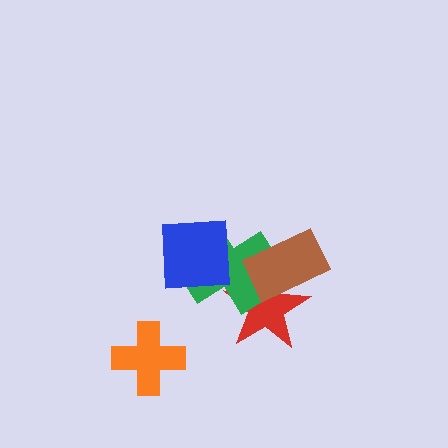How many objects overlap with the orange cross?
0 objects overlap with the orange cross.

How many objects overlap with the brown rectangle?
2 objects overlap with the brown rectangle.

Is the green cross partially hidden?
Yes, it is partially covered by another shape.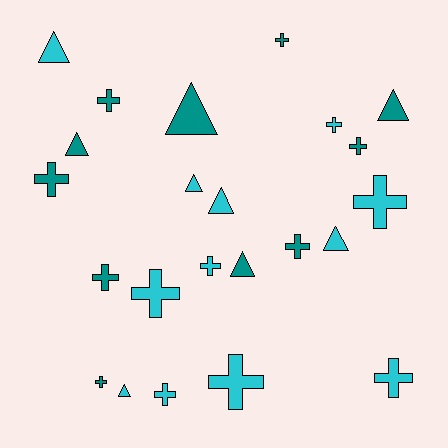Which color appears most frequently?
Cyan, with 12 objects.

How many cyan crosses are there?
There are 7 cyan crosses.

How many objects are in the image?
There are 23 objects.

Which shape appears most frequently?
Cross, with 14 objects.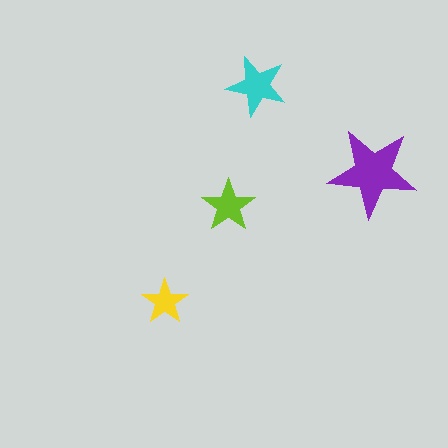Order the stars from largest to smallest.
the purple one, the cyan one, the lime one, the yellow one.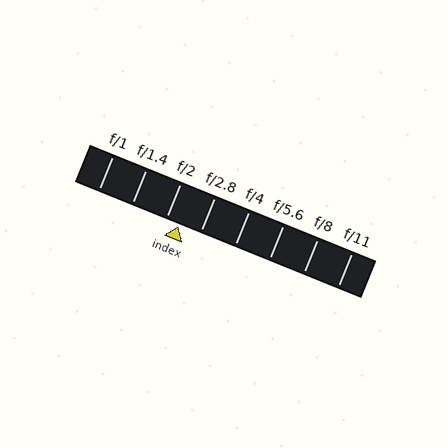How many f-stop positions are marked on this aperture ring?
There are 8 f-stop positions marked.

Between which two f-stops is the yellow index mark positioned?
The index mark is between f/2 and f/2.8.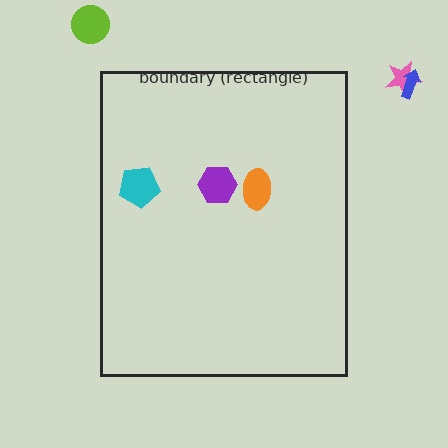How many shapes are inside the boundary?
3 inside, 3 outside.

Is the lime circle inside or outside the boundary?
Outside.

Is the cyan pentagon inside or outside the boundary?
Inside.